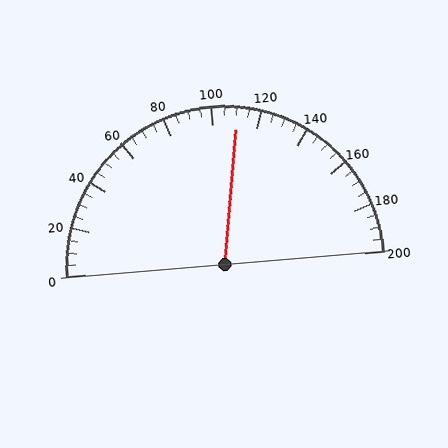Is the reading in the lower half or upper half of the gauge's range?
The reading is in the upper half of the range (0 to 200).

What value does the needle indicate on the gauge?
The needle indicates approximately 110.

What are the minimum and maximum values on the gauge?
The gauge ranges from 0 to 200.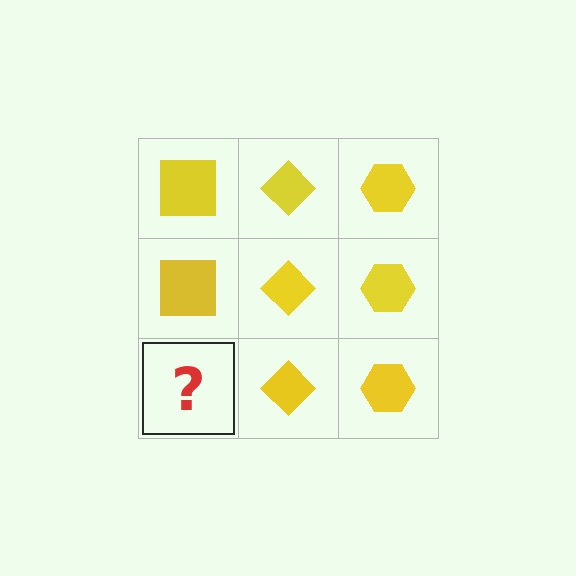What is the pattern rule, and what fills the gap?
The rule is that each column has a consistent shape. The gap should be filled with a yellow square.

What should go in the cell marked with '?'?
The missing cell should contain a yellow square.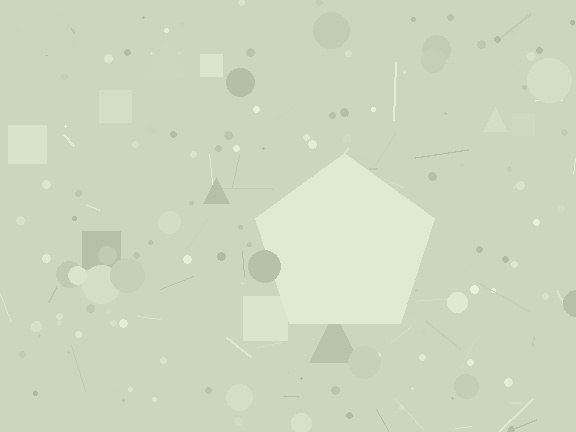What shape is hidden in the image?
A pentagon is hidden in the image.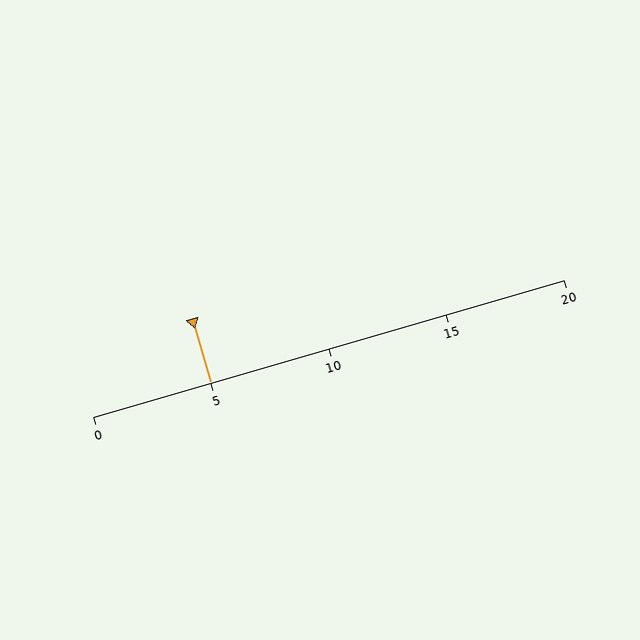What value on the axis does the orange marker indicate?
The marker indicates approximately 5.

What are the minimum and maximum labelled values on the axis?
The axis runs from 0 to 20.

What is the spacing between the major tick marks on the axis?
The major ticks are spaced 5 apart.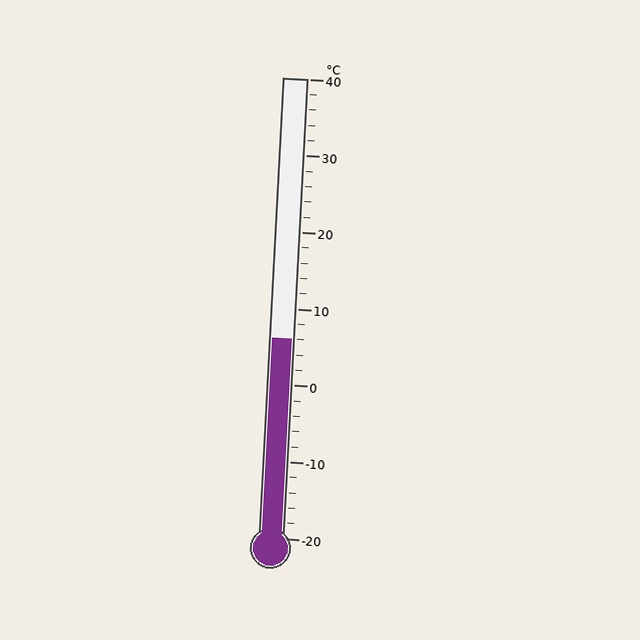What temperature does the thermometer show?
The thermometer shows approximately 6°C.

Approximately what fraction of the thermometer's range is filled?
The thermometer is filled to approximately 45% of its range.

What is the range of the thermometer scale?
The thermometer scale ranges from -20°C to 40°C.